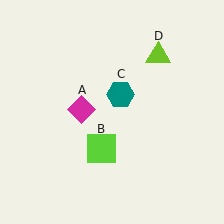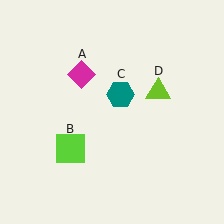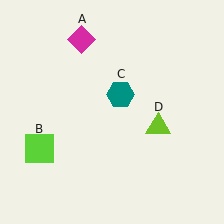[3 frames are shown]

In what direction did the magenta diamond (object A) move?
The magenta diamond (object A) moved up.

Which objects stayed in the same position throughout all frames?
Teal hexagon (object C) remained stationary.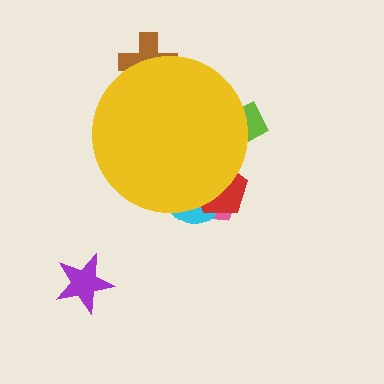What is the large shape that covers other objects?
A yellow circle.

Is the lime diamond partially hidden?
Yes, the lime diamond is partially hidden behind the yellow circle.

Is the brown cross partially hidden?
Yes, the brown cross is partially hidden behind the yellow circle.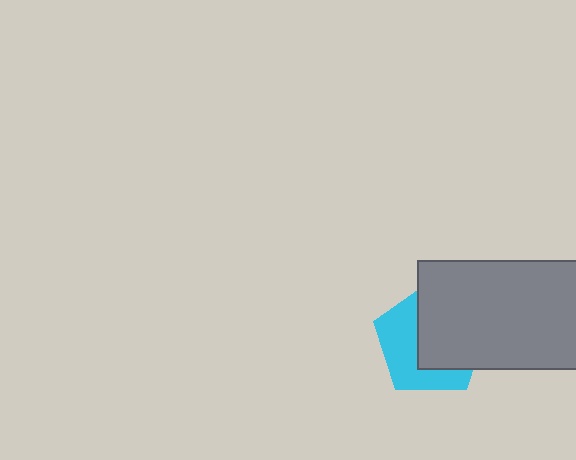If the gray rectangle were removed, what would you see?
You would see the complete cyan pentagon.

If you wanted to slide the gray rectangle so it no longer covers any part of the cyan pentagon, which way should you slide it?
Slide it right — that is the most direct way to separate the two shapes.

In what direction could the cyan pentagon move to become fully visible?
The cyan pentagon could move left. That would shift it out from behind the gray rectangle entirely.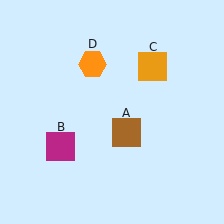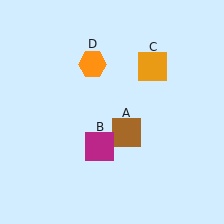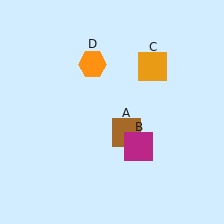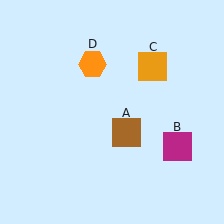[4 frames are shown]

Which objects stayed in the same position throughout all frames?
Brown square (object A) and orange square (object C) and orange hexagon (object D) remained stationary.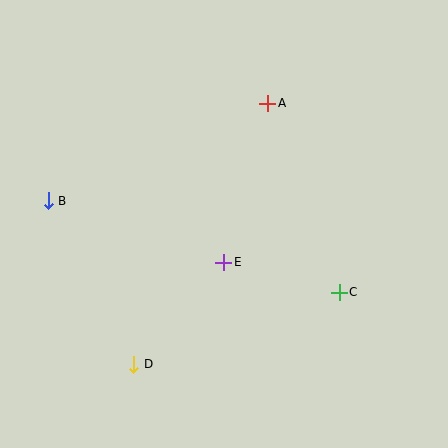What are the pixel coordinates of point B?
Point B is at (48, 201).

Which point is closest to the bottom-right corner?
Point C is closest to the bottom-right corner.